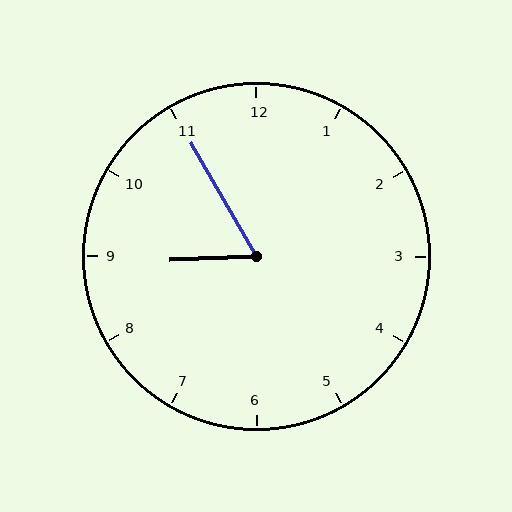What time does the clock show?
8:55.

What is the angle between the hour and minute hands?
Approximately 62 degrees.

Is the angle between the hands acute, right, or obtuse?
It is acute.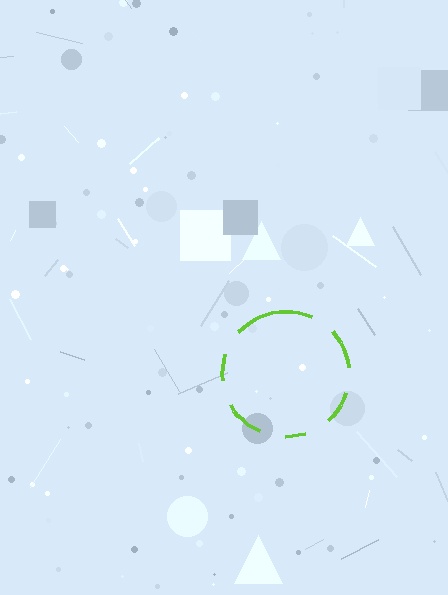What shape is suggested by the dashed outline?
The dashed outline suggests a circle.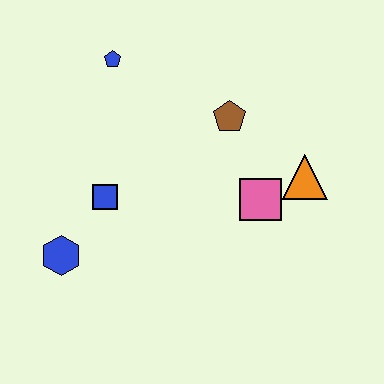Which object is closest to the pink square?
The orange triangle is closest to the pink square.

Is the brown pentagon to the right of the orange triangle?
No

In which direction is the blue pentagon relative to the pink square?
The blue pentagon is to the left of the pink square.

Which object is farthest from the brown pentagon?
The blue hexagon is farthest from the brown pentagon.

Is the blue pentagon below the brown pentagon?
No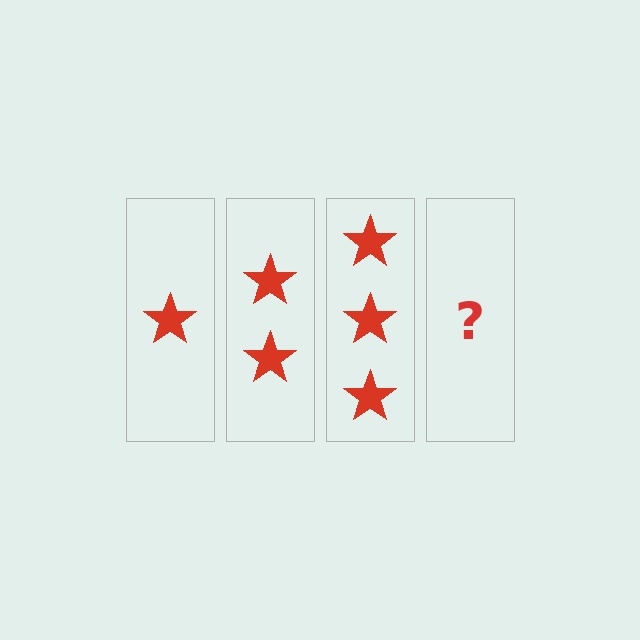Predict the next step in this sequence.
The next step is 4 stars.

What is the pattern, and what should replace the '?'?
The pattern is that each step adds one more star. The '?' should be 4 stars.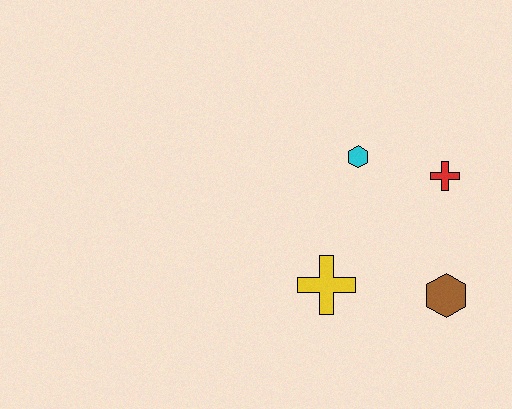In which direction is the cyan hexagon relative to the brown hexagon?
The cyan hexagon is above the brown hexagon.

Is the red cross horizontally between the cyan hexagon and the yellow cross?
No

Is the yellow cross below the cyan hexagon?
Yes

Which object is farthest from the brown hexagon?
The cyan hexagon is farthest from the brown hexagon.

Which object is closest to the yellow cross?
The brown hexagon is closest to the yellow cross.